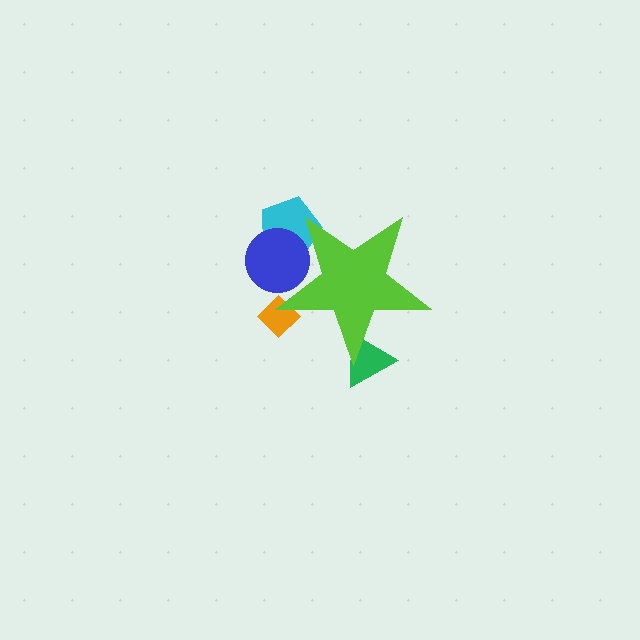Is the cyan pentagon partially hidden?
Yes, the cyan pentagon is partially hidden behind the lime star.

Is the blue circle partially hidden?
Yes, the blue circle is partially hidden behind the lime star.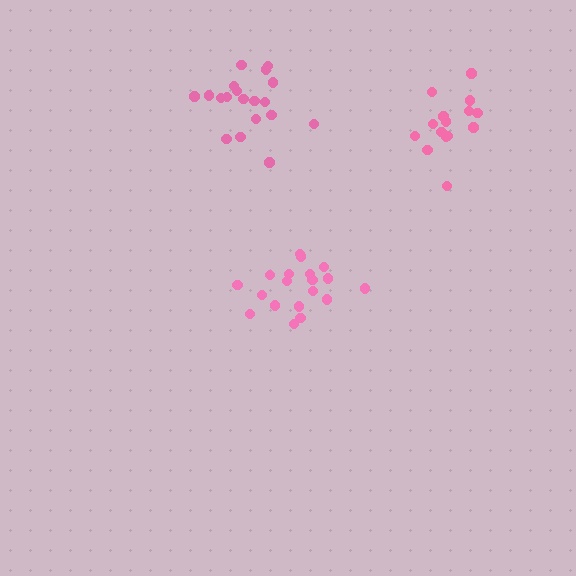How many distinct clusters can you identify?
There are 3 distinct clusters.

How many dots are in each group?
Group 1: 15 dots, Group 2: 19 dots, Group 3: 19 dots (53 total).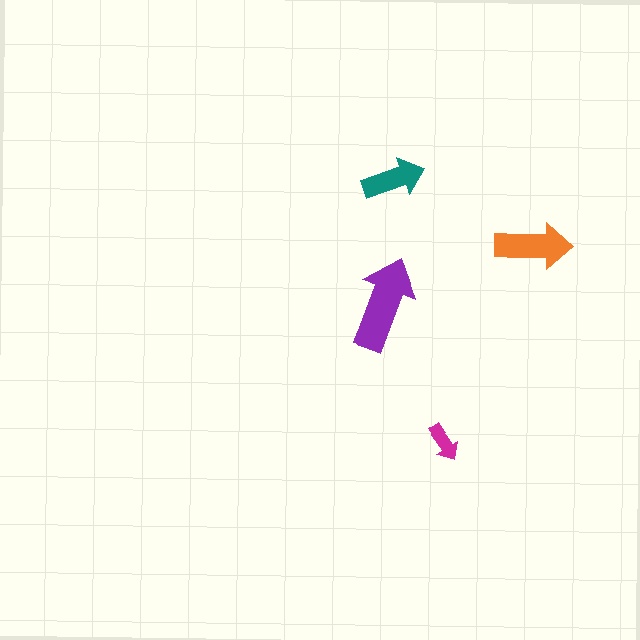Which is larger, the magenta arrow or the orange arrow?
The orange one.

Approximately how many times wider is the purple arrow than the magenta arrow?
About 2.5 times wider.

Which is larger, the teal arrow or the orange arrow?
The orange one.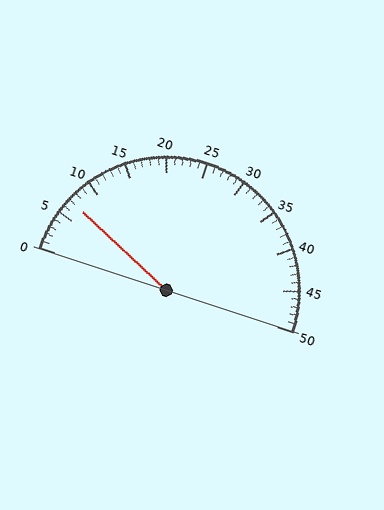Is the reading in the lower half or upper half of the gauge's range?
The reading is in the lower half of the range (0 to 50).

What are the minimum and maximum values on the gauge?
The gauge ranges from 0 to 50.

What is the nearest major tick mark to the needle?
The nearest major tick mark is 5.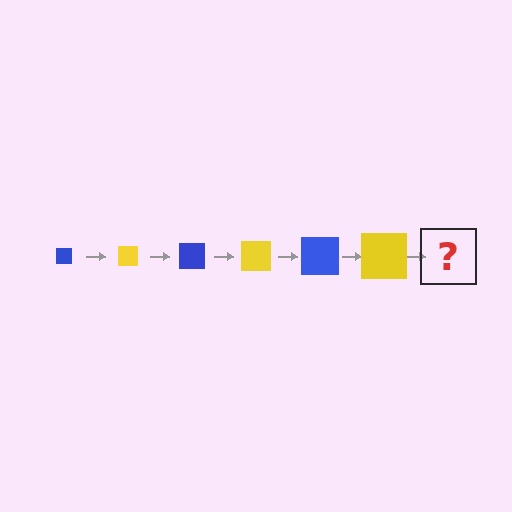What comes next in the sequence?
The next element should be a blue square, larger than the previous one.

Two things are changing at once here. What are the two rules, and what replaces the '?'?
The two rules are that the square grows larger each step and the color cycles through blue and yellow. The '?' should be a blue square, larger than the previous one.